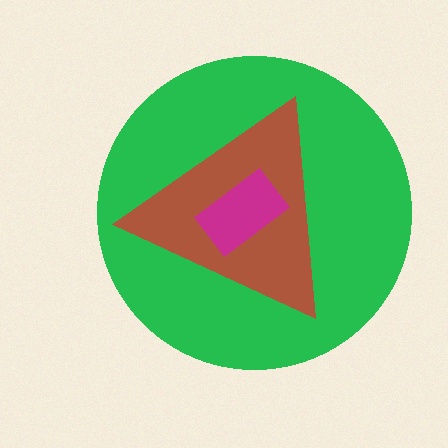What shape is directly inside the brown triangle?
The magenta rectangle.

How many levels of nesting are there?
3.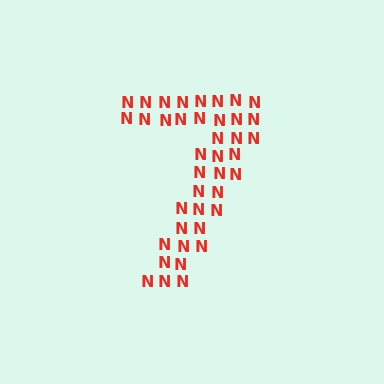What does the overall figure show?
The overall figure shows the digit 7.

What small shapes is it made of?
It is made of small letter N's.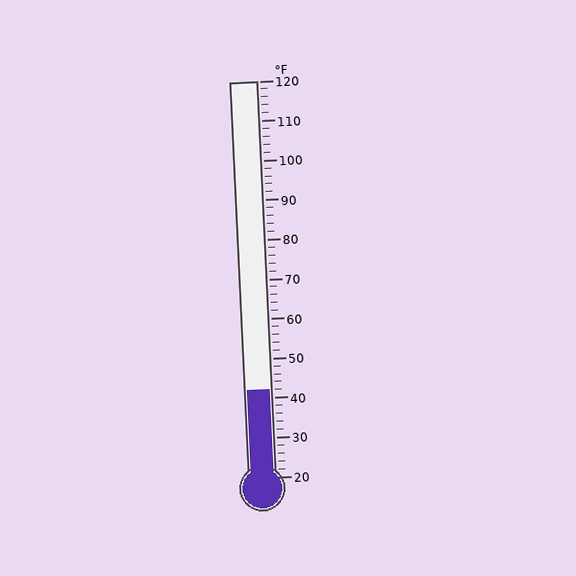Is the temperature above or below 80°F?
The temperature is below 80°F.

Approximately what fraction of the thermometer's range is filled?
The thermometer is filled to approximately 20% of its range.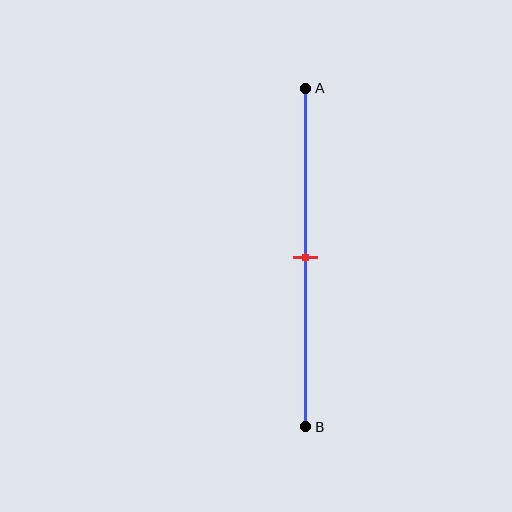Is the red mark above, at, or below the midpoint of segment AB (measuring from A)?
The red mark is approximately at the midpoint of segment AB.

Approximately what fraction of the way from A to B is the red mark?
The red mark is approximately 50% of the way from A to B.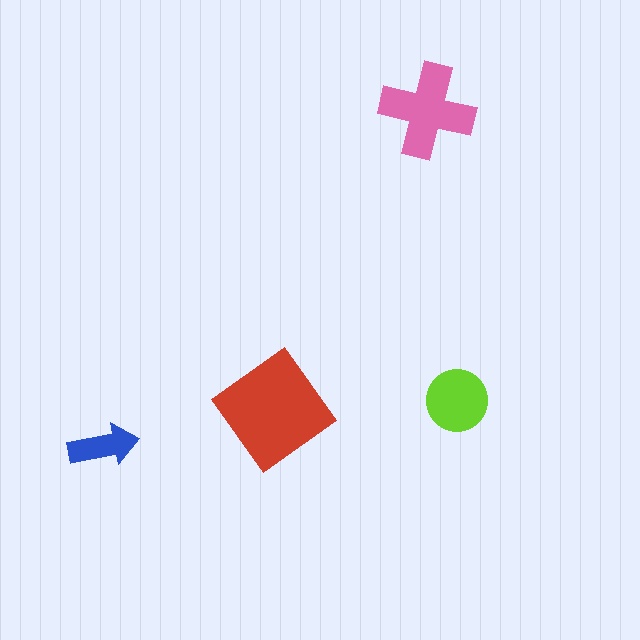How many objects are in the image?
There are 4 objects in the image.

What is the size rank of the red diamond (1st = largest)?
1st.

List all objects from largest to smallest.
The red diamond, the pink cross, the lime circle, the blue arrow.